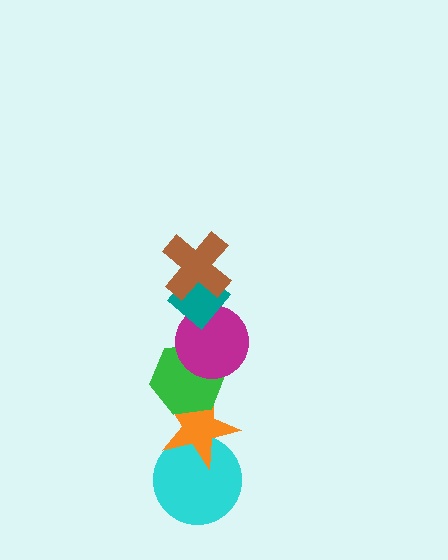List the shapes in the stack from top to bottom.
From top to bottom: the brown cross, the teal diamond, the magenta circle, the green hexagon, the orange star, the cyan circle.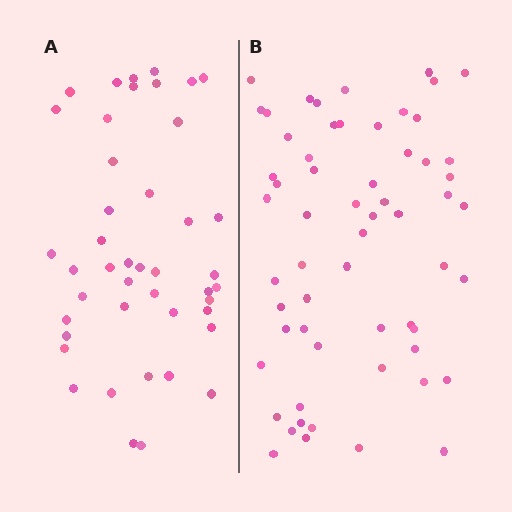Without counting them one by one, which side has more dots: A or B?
Region B (the right region) has more dots.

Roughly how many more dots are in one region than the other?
Region B has approximately 15 more dots than region A.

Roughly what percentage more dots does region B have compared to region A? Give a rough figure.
About 35% more.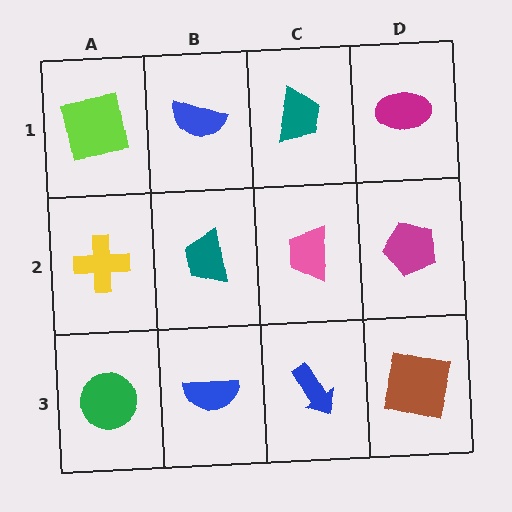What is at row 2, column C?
A pink trapezoid.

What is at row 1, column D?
A magenta ellipse.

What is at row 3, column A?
A green circle.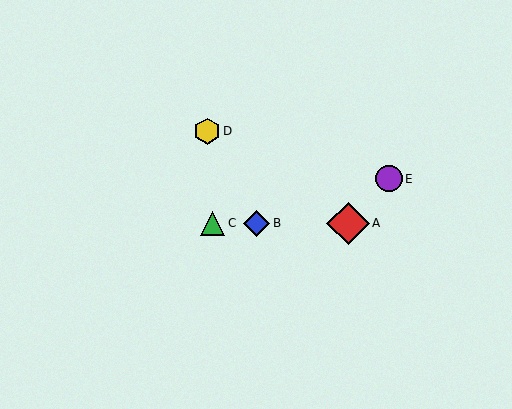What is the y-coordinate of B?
Object B is at y≈223.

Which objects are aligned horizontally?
Objects A, B, C are aligned horizontally.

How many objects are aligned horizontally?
3 objects (A, B, C) are aligned horizontally.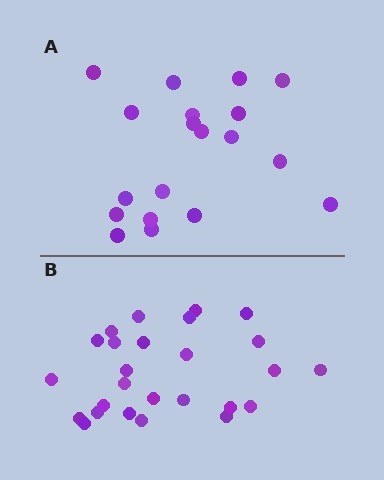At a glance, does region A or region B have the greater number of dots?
Region B (the bottom region) has more dots.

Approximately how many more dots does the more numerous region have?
Region B has roughly 8 or so more dots than region A.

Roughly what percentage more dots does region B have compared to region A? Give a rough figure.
About 35% more.